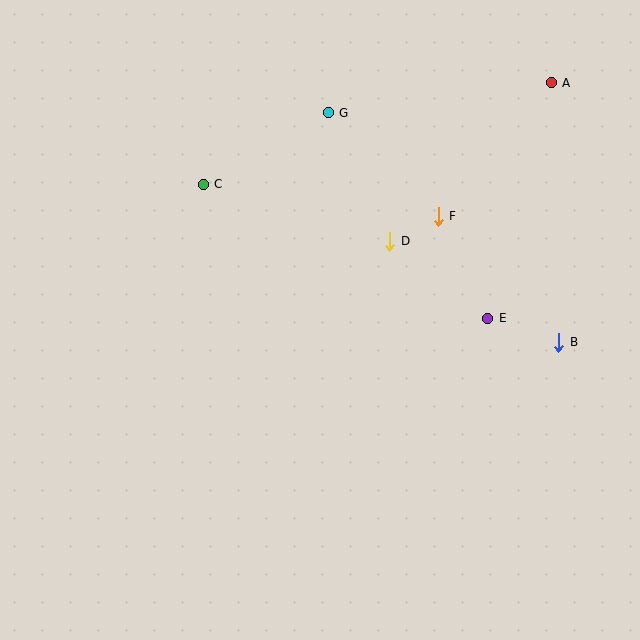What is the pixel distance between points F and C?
The distance between F and C is 237 pixels.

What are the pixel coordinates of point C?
Point C is at (203, 184).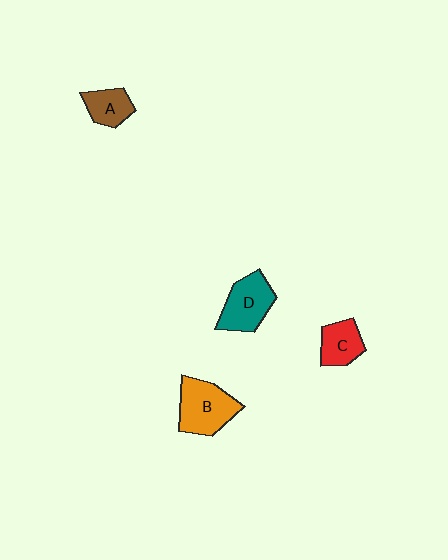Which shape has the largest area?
Shape B (orange).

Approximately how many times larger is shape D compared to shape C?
Approximately 1.4 times.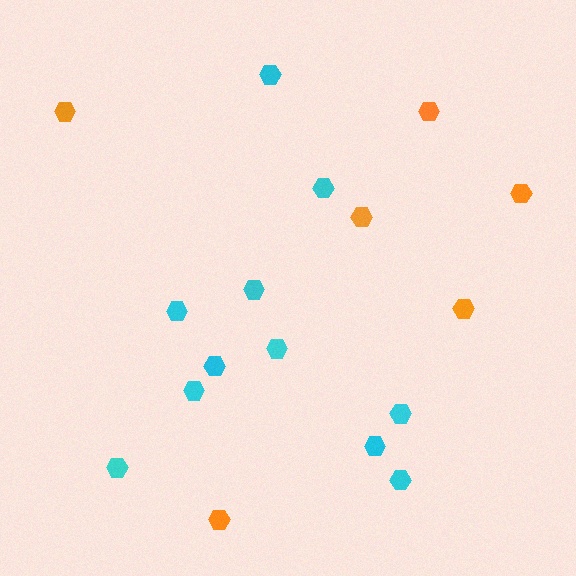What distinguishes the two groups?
There are 2 groups: one group of orange hexagons (6) and one group of cyan hexagons (11).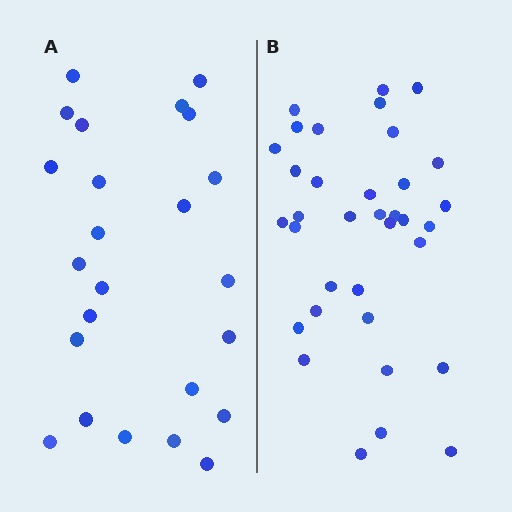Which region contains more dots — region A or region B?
Region B (the right region) has more dots.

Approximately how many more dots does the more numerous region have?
Region B has roughly 12 or so more dots than region A.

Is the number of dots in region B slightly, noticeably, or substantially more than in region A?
Region B has substantially more. The ratio is roughly 1.5 to 1.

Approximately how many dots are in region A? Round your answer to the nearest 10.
About 20 dots. (The exact count is 24, which rounds to 20.)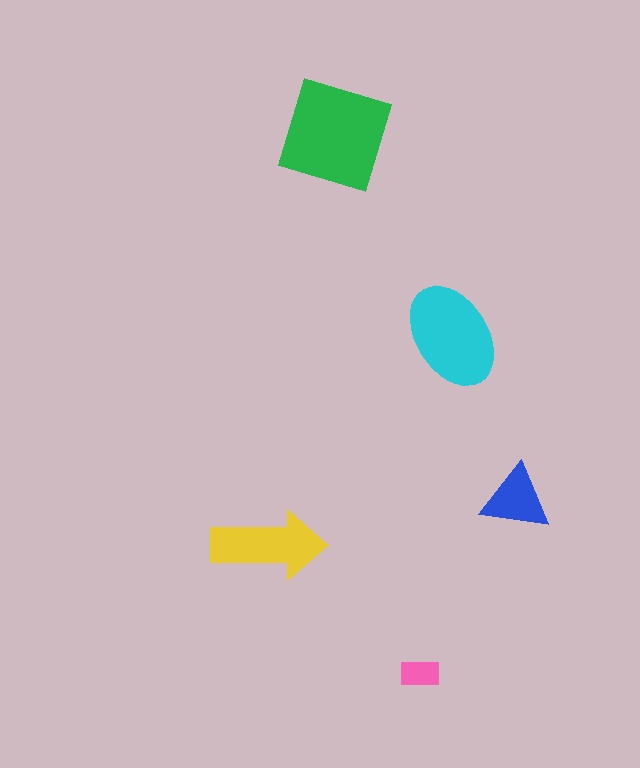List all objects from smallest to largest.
The pink rectangle, the blue triangle, the yellow arrow, the cyan ellipse, the green square.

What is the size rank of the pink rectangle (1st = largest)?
5th.